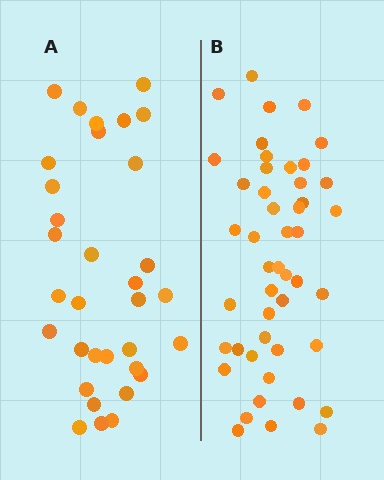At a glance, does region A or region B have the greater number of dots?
Region B (the right region) has more dots.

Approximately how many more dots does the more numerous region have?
Region B has approximately 15 more dots than region A.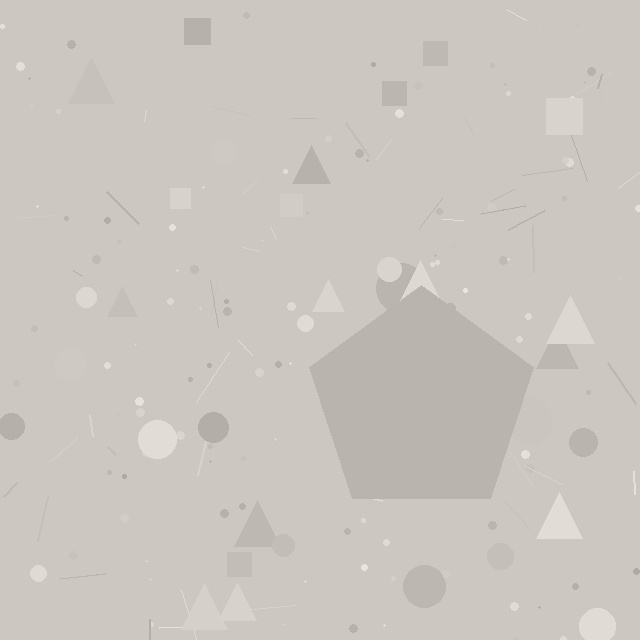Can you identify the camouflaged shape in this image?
The camouflaged shape is a pentagon.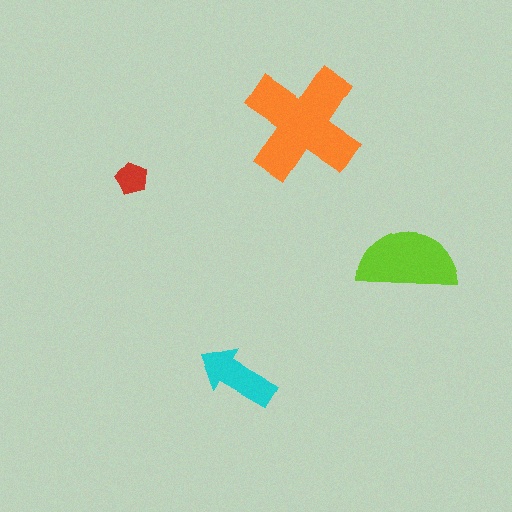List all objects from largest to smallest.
The orange cross, the lime semicircle, the cyan arrow, the red pentagon.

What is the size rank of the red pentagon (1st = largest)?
4th.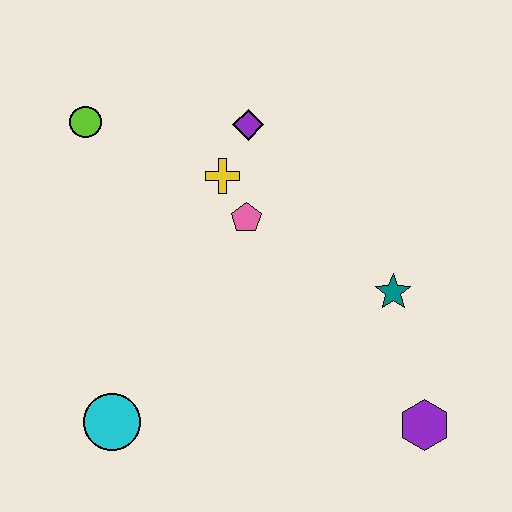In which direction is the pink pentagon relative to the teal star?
The pink pentagon is to the left of the teal star.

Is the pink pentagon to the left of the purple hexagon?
Yes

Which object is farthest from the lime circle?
The purple hexagon is farthest from the lime circle.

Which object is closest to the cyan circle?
The pink pentagon is closest to the cyan circle.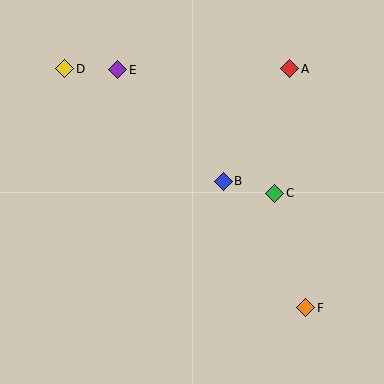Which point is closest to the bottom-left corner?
Point B is closest to the bottom-left corner.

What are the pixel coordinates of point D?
Point D is at (65, 69).